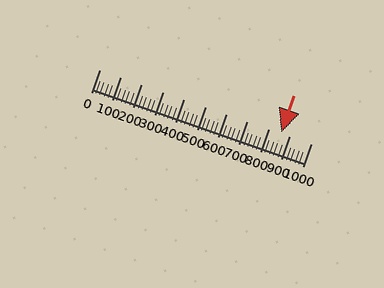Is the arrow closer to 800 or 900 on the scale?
The arrow is closer to 900.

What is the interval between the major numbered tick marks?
The major tick marks are spaced 100 units apart.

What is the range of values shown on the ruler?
The ruler shows values from 0 to 1000.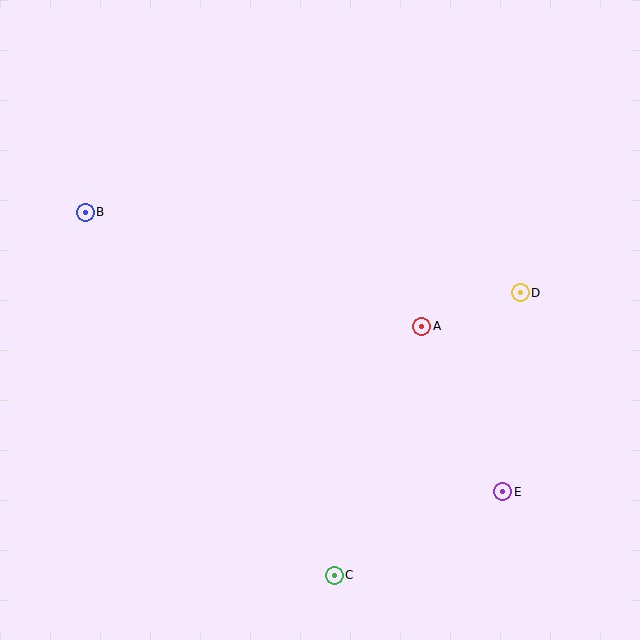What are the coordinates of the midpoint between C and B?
The midpoint between C and B is at (210, 394).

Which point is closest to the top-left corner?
Point B is closest to the top-left corner.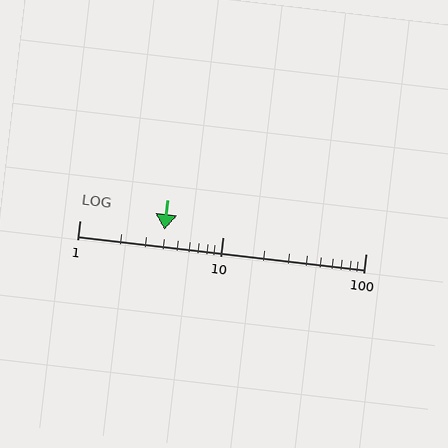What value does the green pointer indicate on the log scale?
The pointer indicates approximately 3.9.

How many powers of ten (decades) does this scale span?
The scale spans 2 decades, from 1 to 100.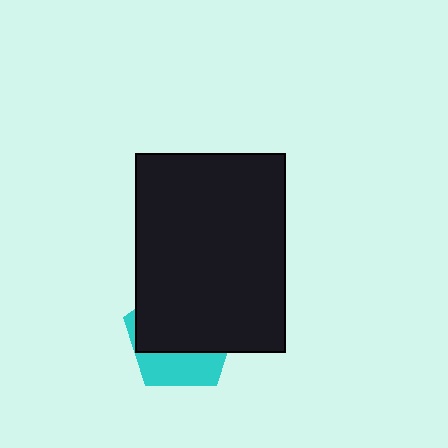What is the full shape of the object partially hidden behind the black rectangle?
The partially hidden object is a cyan pentagon.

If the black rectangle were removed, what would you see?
You would see the complete cyan pentagon.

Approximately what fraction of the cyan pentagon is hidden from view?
Roughly 67% of the cyan pentagon is hidden behind the black rectangle.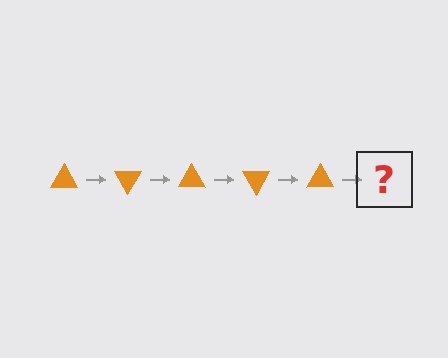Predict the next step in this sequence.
The next step is an orange triangle rotated 300 degrees.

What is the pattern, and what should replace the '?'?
The pattern is that the triangle rotates 60 degrees each step. The '?' should be an orange triangle rotated 300 degrees.